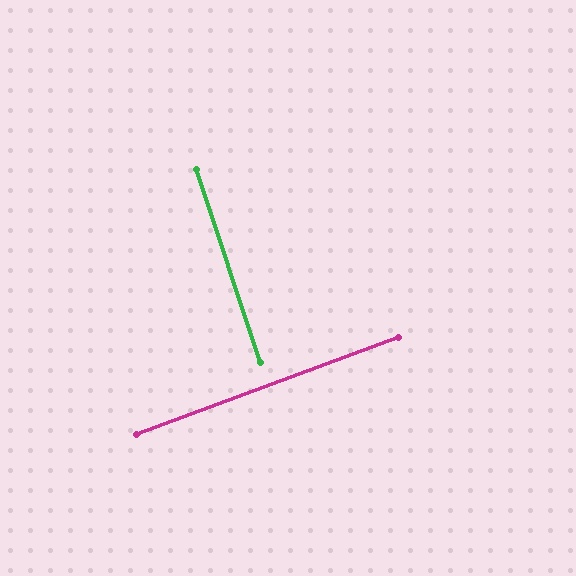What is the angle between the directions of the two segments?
Approximately 88 degrees.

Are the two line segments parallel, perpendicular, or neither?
Perpendicular — they meet at approximately 88°.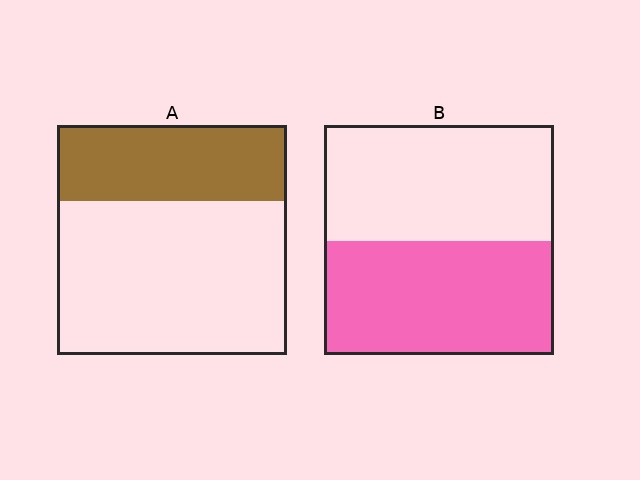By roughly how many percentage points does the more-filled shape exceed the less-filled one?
By roughly 15 percentage points (B over A).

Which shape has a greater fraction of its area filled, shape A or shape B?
Shape B.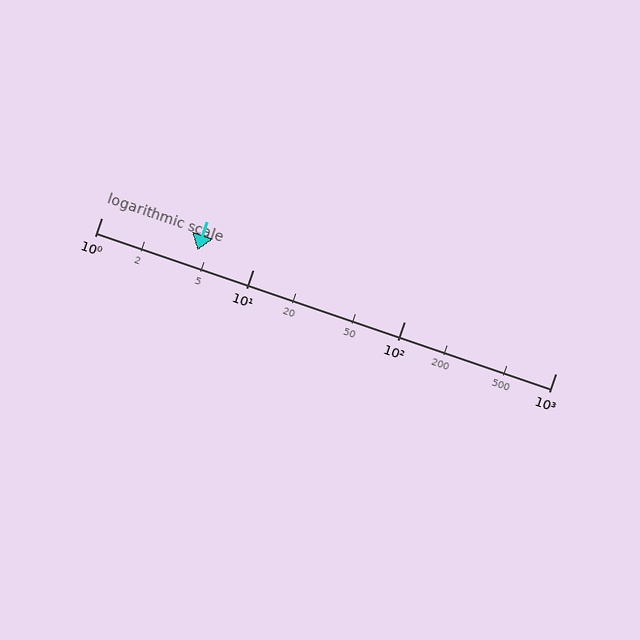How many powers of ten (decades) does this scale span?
The scale spans 3 decades, from 1 to 1000.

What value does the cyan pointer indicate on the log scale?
The pointer indicates approximately 4.3.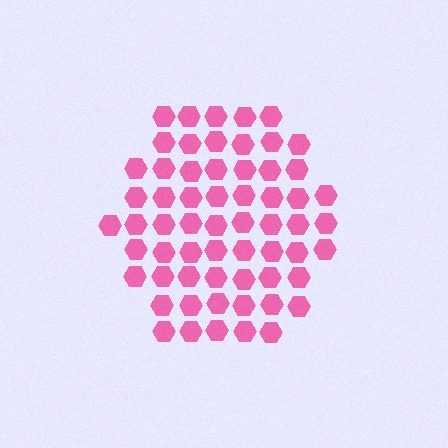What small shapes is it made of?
It is made of small hexagons.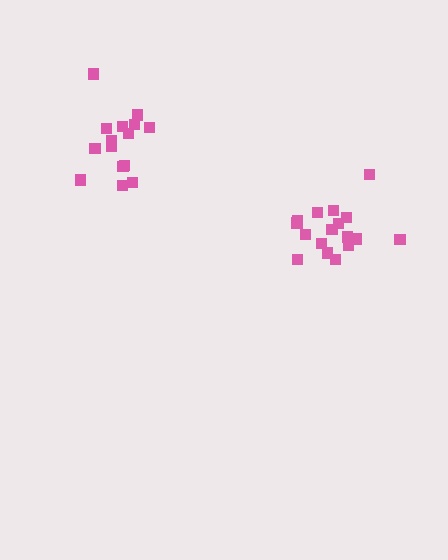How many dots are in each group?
Group 1: 15 dots, Group 2: 17 dots (32 total).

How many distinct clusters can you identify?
There are 2 distinct clusters.